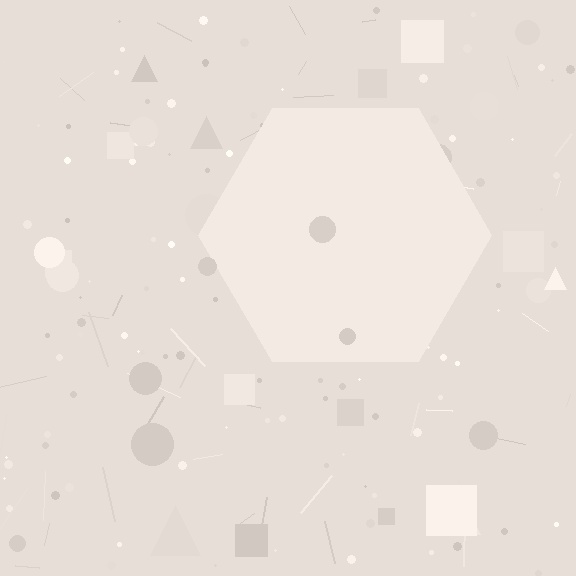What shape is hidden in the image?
A hexagon is hidden in the image.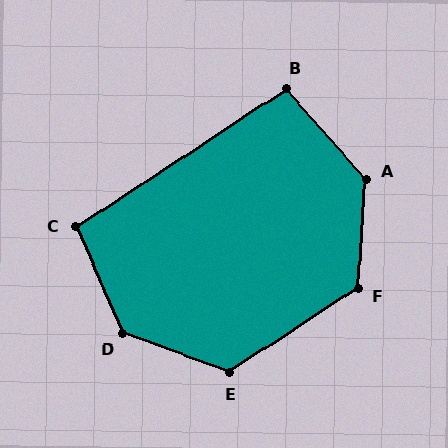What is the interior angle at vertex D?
Approximately 134 degrees (obtuse).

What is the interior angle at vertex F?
Approximately 127 degrees (obtuse).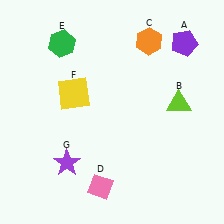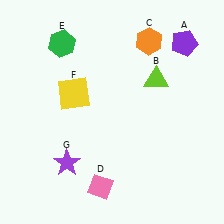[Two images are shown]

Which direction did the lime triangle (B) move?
The lime triangle (B) moved up.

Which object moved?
The lime triangle (B) moved up.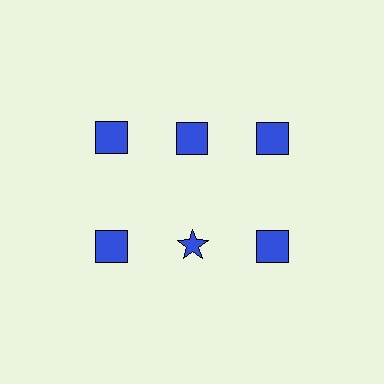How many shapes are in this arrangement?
There are 6 shapes arranged in a grid pattern.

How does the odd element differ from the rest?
It has a different shape: star instead of square.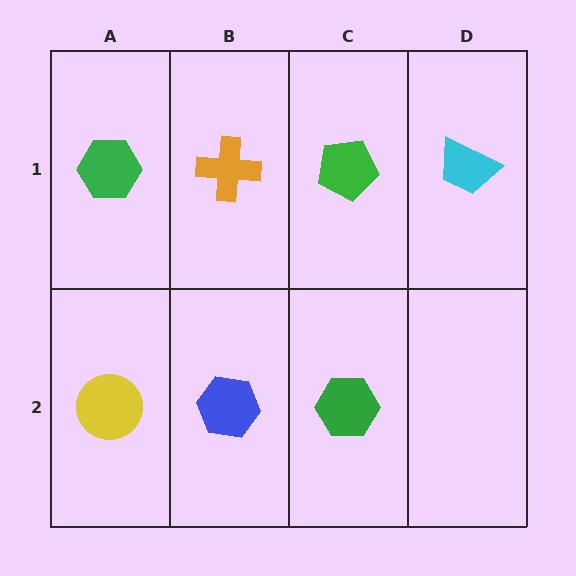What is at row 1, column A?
A green hexagon.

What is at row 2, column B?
A blue hexagon.